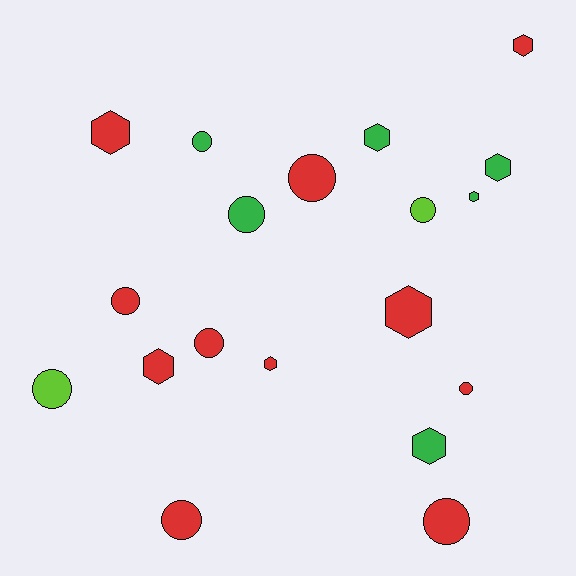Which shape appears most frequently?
Circle, with 10 objects.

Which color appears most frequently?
Red, with 11 objects.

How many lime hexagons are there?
There are no lime hexagons.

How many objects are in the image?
There are 19 objects.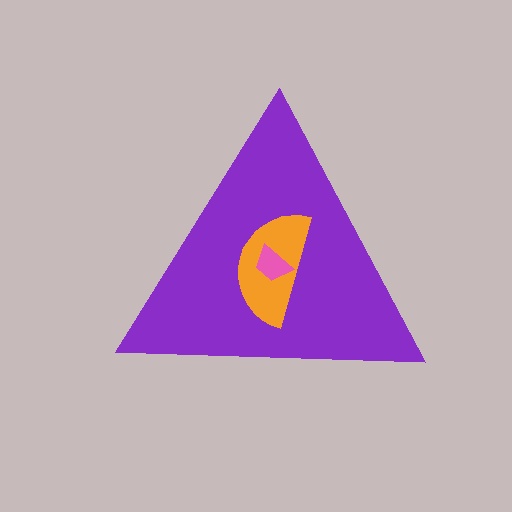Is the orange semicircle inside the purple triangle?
Yes.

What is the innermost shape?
The pink trapezoid.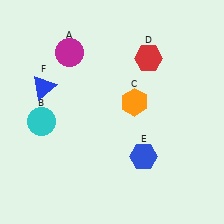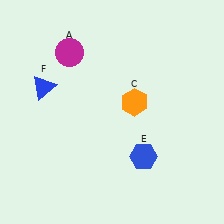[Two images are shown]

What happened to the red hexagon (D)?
The red hexagon (D) was removed in Image 2. It was in the top-right area of Image 1.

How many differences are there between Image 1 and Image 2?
There are 2 differences between the two images.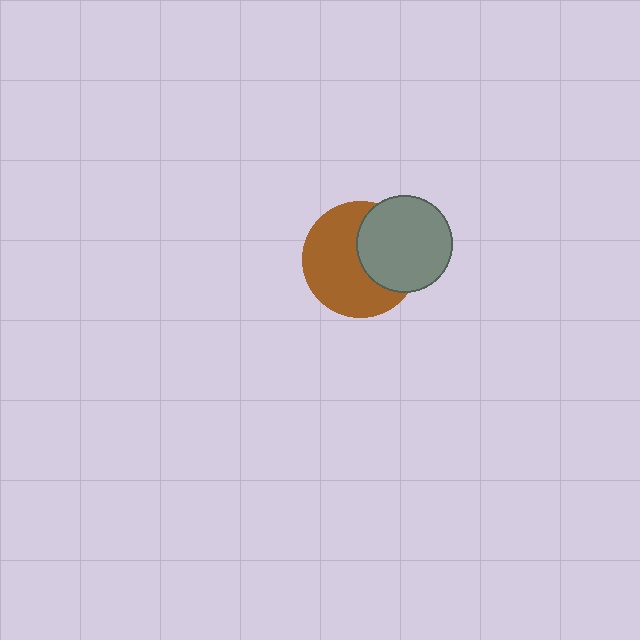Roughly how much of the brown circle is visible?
About half of it is visible (roughly 61%).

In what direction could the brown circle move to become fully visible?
The brown circle could move left. That would shift it out from behind the gray circle entirely.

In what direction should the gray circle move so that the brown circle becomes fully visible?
The gray circle should move right. That is the shortest direction to clear the overlap and leave the brown circle fully visible.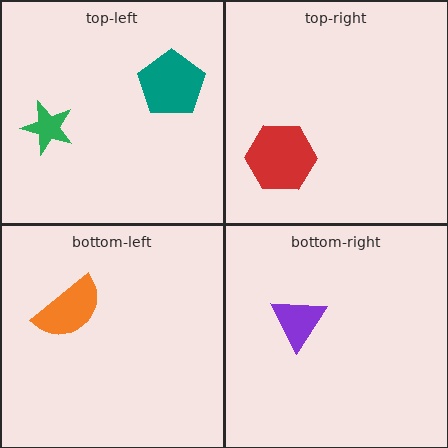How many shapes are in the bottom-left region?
1.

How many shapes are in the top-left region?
2.